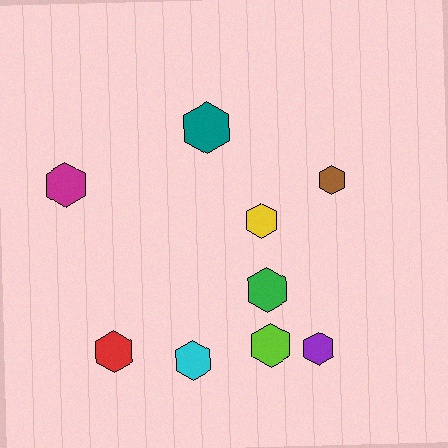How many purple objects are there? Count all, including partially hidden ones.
There is 1 purple object.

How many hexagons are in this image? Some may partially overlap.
There are 9 hexagons.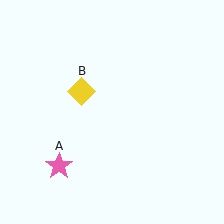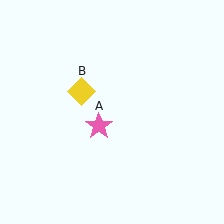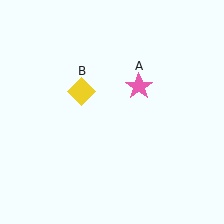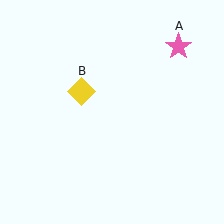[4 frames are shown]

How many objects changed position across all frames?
1 object changed position: pink star (object A).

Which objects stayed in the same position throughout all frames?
Yellow diamond (object B) remained stationary.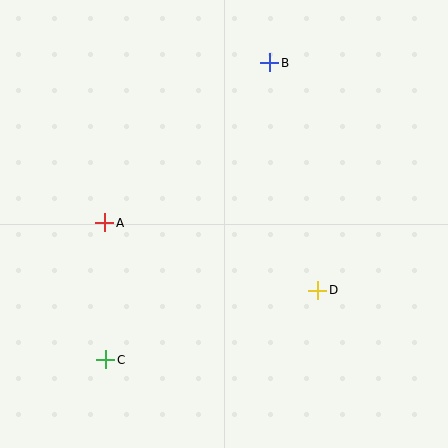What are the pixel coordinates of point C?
Point C is at (106, 360).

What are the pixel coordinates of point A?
Point A is at (105, 223).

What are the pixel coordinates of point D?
Point D is at (318, 290).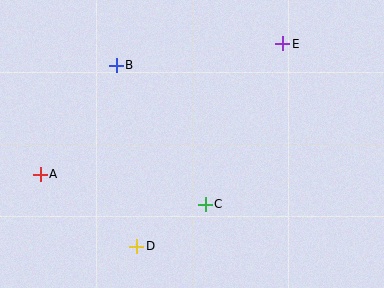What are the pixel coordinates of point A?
Point A is at (40, 174).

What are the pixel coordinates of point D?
Point D is at (137, 246).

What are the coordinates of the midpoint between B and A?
The midpoint between B and A is at (78, 120).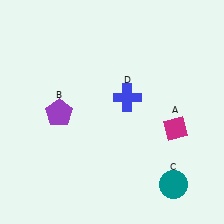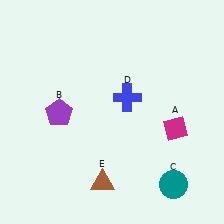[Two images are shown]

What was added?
A brown triangle (E) was added in Image 2.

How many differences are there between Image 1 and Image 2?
There is 1 difference between the two images.